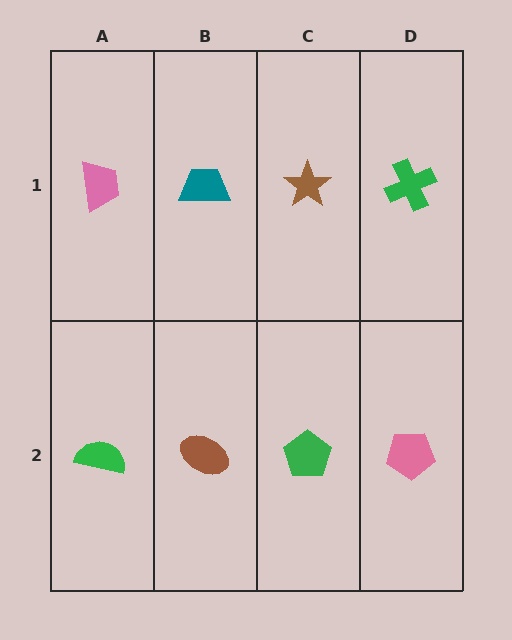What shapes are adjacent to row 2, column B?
A teal trapezoid (row 1, column B), a green semicircle (row 2, column A), a green pentagon (row 2, column C).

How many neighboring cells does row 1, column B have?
3.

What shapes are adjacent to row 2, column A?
A pink trapezoid (row 1, column A), a brown ellipse (row 2, column B).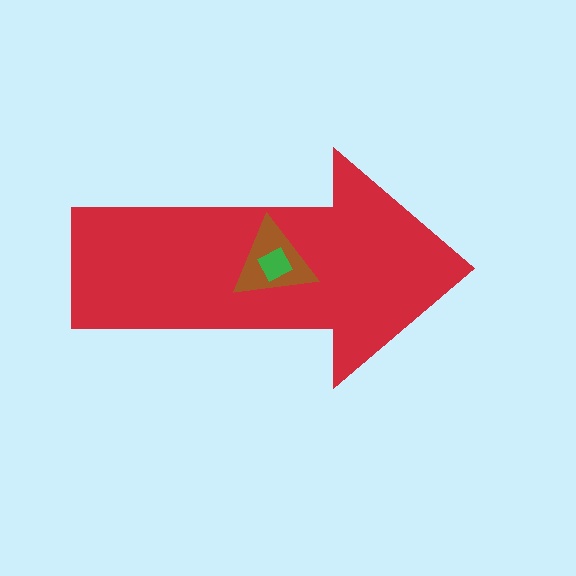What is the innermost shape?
The green square.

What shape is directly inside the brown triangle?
The green square.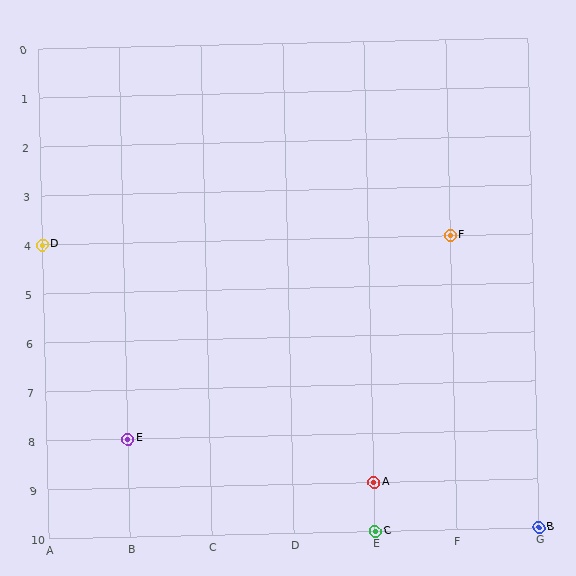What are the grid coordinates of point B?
Point B is at grid coordinates (G, 10).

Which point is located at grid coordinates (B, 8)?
Point E is at (B, 8).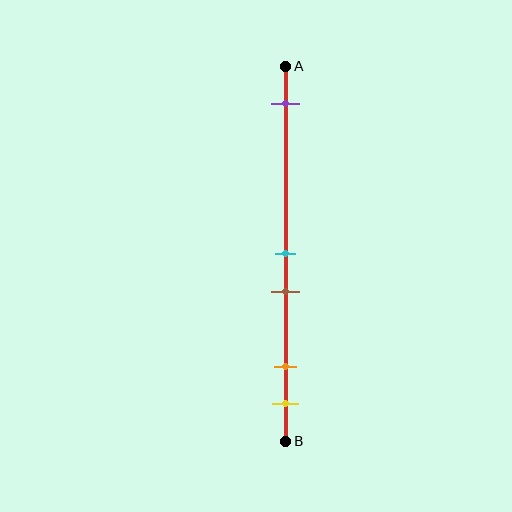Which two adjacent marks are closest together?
The cyan and brown marks are the closest adjacent pair.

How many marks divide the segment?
There are 5 marks dividing the segment.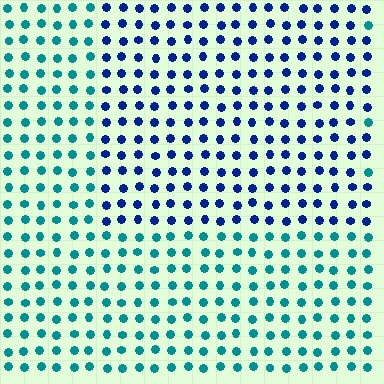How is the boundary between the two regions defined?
The boundary is defined purely by a slight shift in hue (about 47 degrees). Spacing, size, and orientation are identical on both sides.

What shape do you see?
I see a rectangle.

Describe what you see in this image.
The image is filled with small teal elements in a uniform arrangement. A rectangle-shaped region is visible where the elements are tinted to a slightly different hue, forming a subtle color boundary.